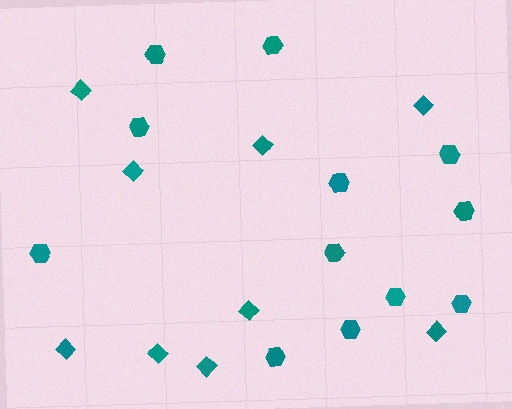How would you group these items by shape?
There are 2 groups: one group of diamonds (9) and one group of hexagons (12).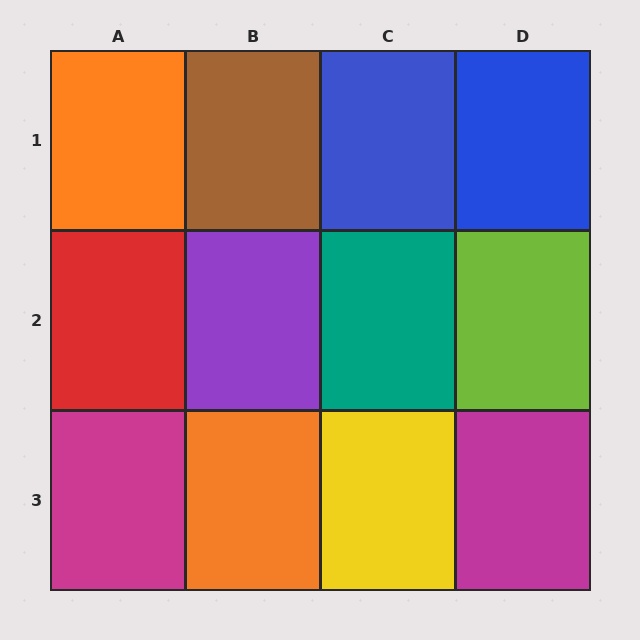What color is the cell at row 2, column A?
Red.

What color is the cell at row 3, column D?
Magenta.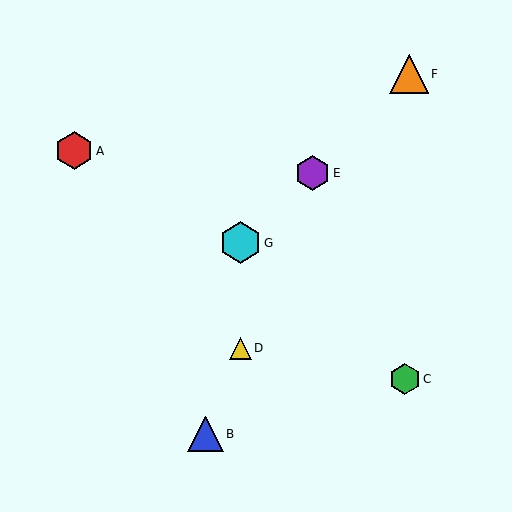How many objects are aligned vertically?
2 objects (D, G) are aligned vertically.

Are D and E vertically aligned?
No, D is at x≈240 and E is at x≈312.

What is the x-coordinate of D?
Object D is at x≈240.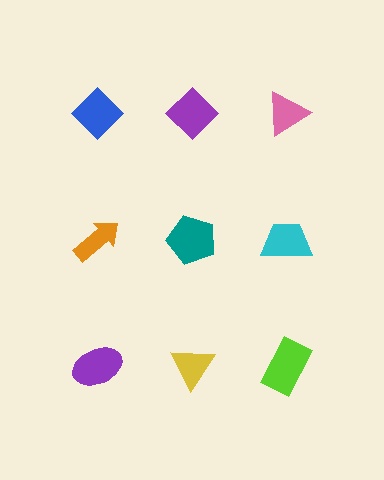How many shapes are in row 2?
3 shapes.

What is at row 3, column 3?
A lime rectangle.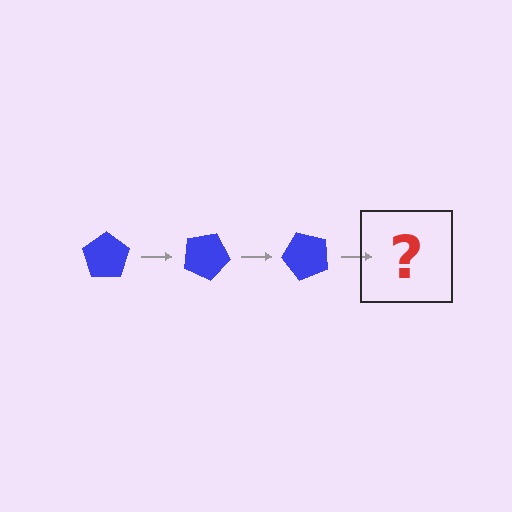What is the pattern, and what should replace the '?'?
The pattern is that the pentagon rotates 25 degrees each step. The '?' should be a blue pentagon rotated 75 degrees.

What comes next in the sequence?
The next element should be a blue pentagon rotated 75 degrees.